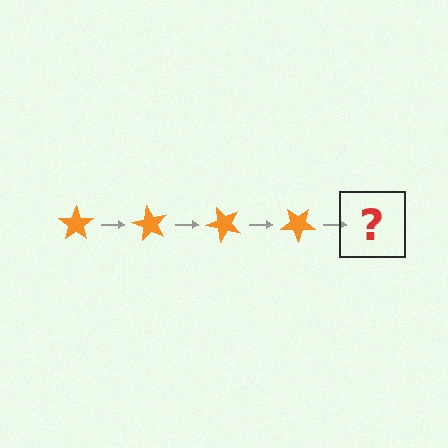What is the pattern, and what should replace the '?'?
The pattern is that the star rotates 60 degrees each step. The '?' should be an orange star rotated 240 degrees.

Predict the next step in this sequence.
The next step is an orange star rotated 240 degrees.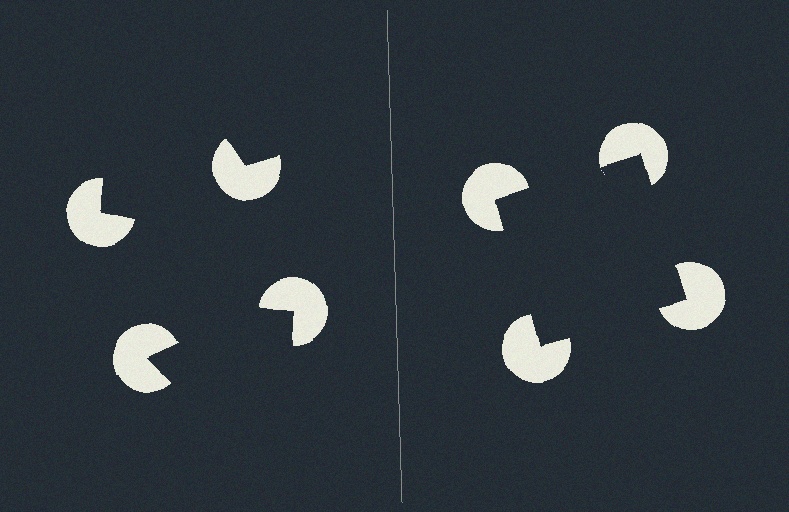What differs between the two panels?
The pac-man discs are positioned identically on both sides; only the wedge orientations differ. On the right they align to a square; on the left they are misaligned.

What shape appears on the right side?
An illusory square.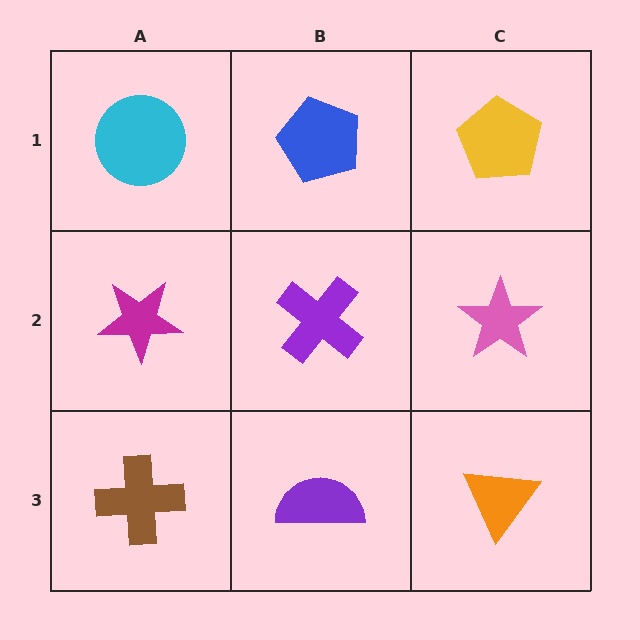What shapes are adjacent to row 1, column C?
A pink star (row 2, column C), a blue pentagon (row 1, column B).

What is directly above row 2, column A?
A cyan circle.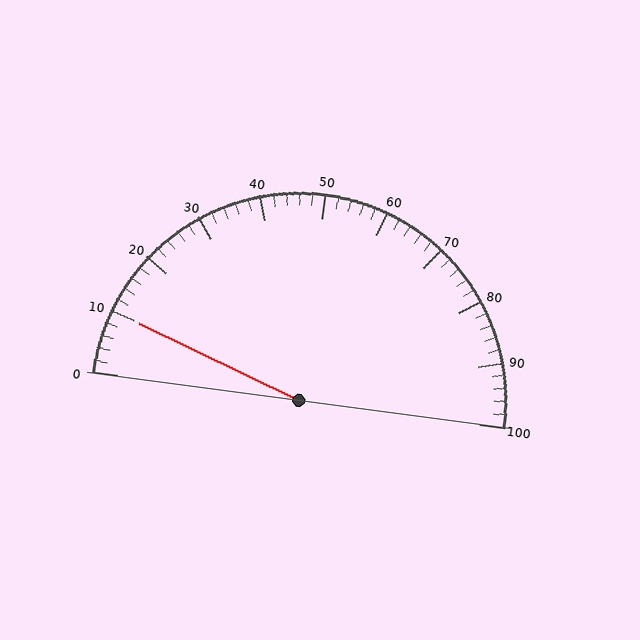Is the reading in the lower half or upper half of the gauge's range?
The reading is in the lower half of the range (0 to 100).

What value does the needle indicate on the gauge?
The needle indicates approximately 10.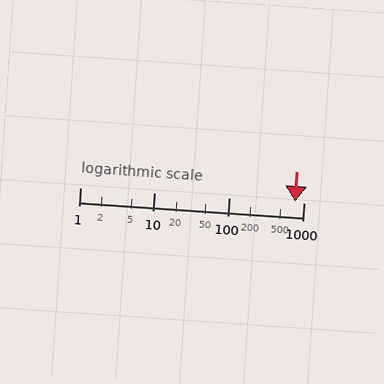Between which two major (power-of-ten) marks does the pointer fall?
The pointer is between 100 and 1000.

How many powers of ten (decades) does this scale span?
The scale spans 3 decades, from 1 to 1000.